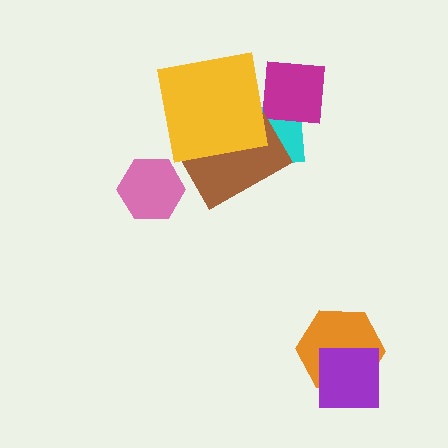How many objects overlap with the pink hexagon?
0 objects overlap with the pink hexagon.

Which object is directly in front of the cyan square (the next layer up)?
The magenta square is directly in front of the cyan square.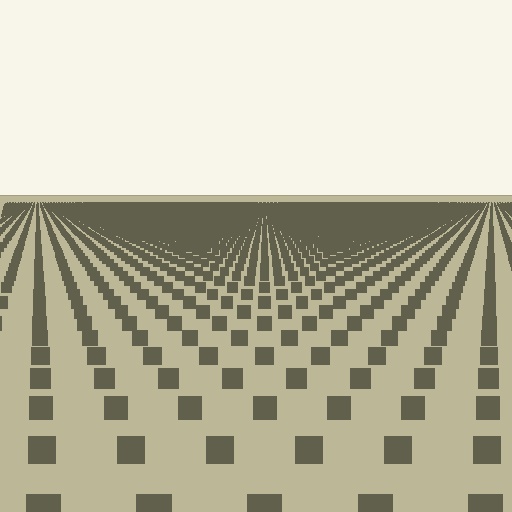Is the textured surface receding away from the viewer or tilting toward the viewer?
The surface is receding away from the viewer. Texture elements get smaller and denser toward the top.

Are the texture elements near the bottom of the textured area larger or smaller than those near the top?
Larger. Near the bottom, elements are closer to the viewer and appear at a bigger on-screen size.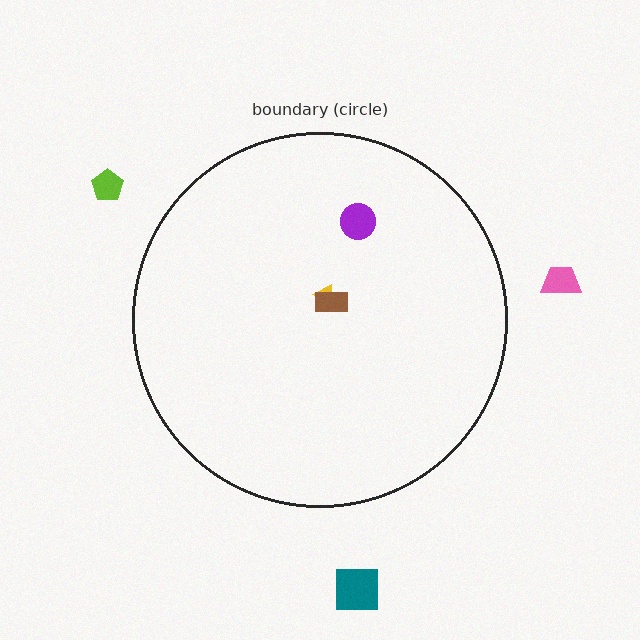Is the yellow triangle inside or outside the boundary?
Inside.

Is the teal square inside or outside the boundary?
Outside.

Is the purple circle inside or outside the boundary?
Inside.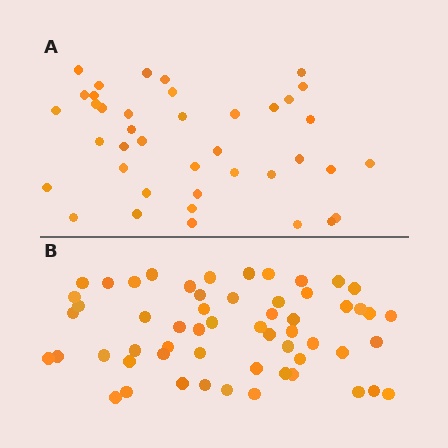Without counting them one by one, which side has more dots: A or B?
Region B (the bottom region) has more dots.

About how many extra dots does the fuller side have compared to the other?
Region B has approximately 15 more dots than region A.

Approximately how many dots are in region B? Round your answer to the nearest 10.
About 60 dots. (The exact count is 57, which rounds to 60.)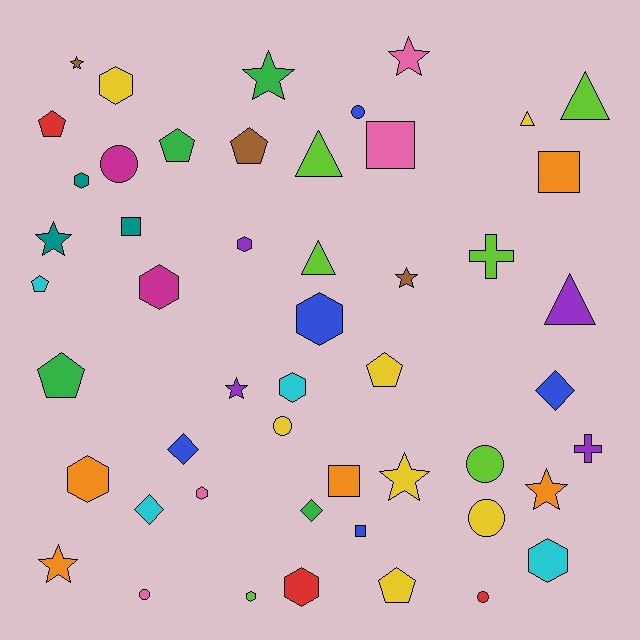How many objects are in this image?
There are 50 objects.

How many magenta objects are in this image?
There are 2 magenta objects.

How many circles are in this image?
There are 7 circles.